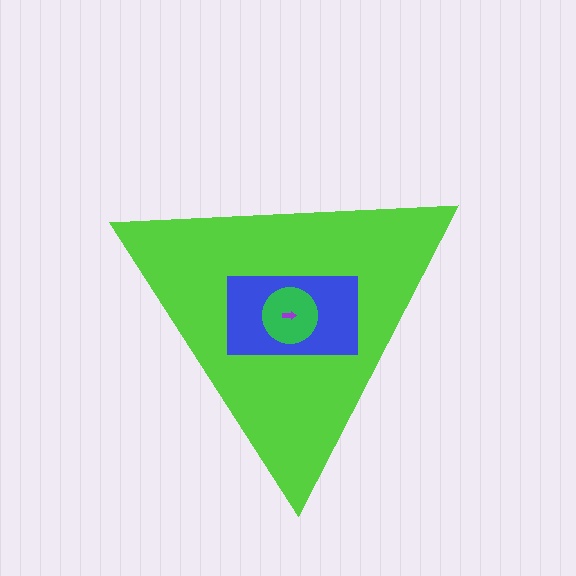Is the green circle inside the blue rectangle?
Yes.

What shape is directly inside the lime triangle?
The blue rectangle.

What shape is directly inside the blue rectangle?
The green circle.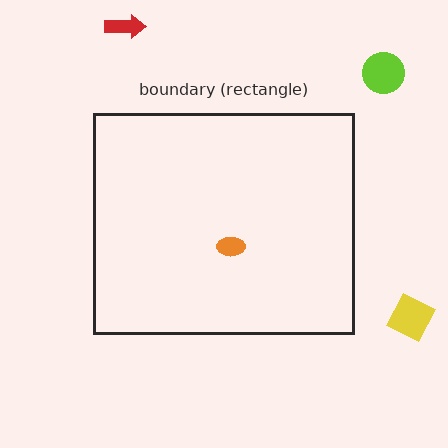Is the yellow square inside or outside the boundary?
Outside.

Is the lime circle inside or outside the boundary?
Outside.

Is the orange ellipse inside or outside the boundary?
Inside.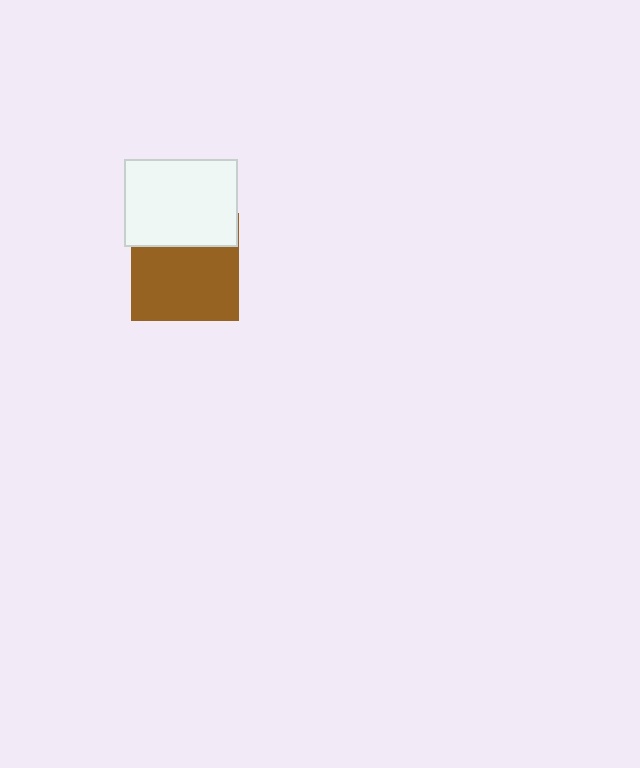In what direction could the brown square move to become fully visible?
The brown square could move down. That would shift it out from behind the white rectangle entirely.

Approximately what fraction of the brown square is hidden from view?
Roughly 31% of the brown square is hidden behind the white rectangle.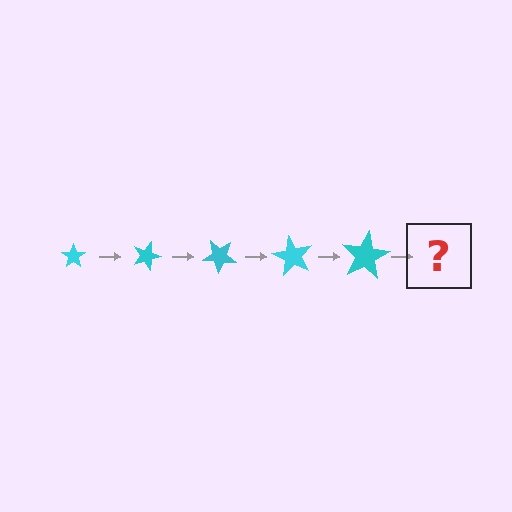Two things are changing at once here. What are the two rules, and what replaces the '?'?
The two rules are that the star grows larger each step and it rotates 20 degrees each step. The '?' should be a star, larger than the previous one and rotated 100 degrees from the start.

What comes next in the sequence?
The next element should be a star, larger than the previous one and rotated 100 degrees from the start.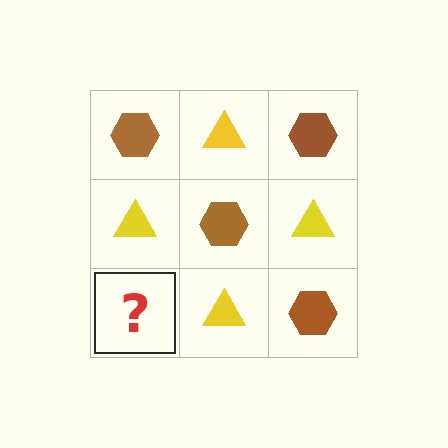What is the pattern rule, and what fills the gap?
The rule is that it alternates brown hexagon and yellow triangle in a checkerboard pattern. The gap should be filled with a brown hexagon.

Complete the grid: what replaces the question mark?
The question mark should be replaced with a brown hexagon.